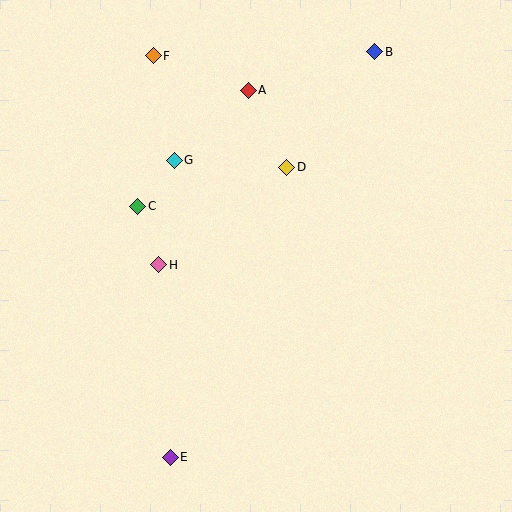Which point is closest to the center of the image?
Point D at (287, 167) is closest to the center.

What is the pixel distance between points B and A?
The distance between B and A is 132 pixels.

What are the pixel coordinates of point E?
Point E is at (170, 457).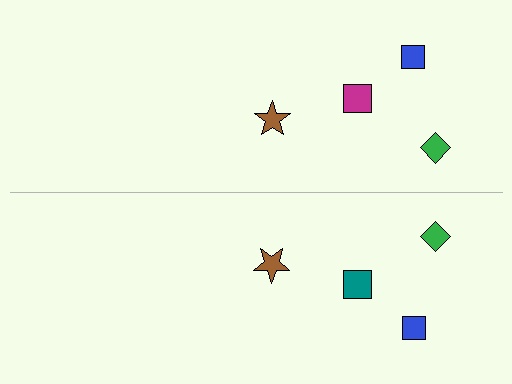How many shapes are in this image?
There are 8 shapes in this image.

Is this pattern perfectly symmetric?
No, the pattern is not perfectly symmetric. The teal square on the bottom side breaks the symmetry — its mirror counterpart is magenta.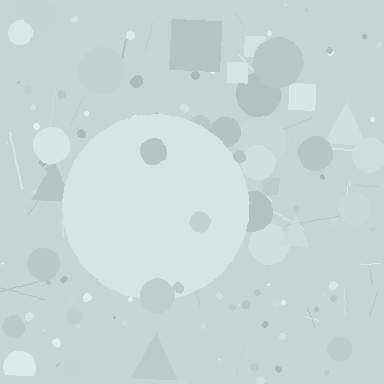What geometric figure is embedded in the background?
A circle is embedded in the background.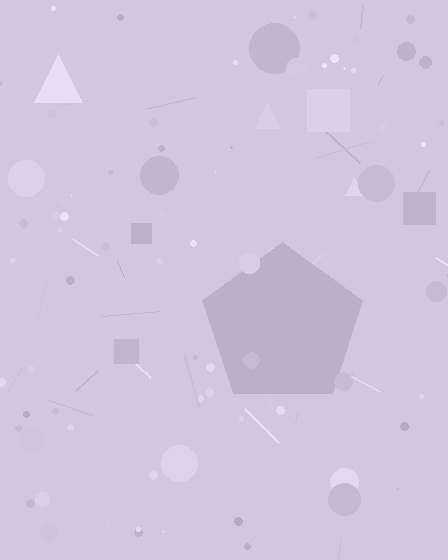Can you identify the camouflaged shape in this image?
The camouflaged shape is a pentagon.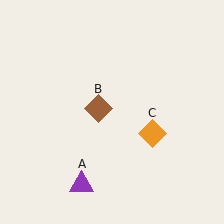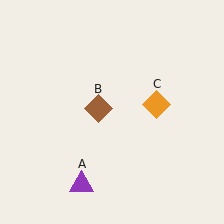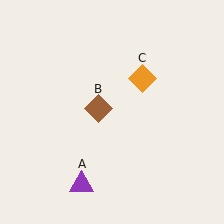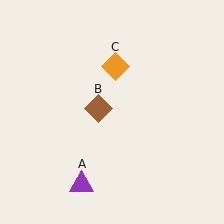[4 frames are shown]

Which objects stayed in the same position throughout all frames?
Purple triangle (object A) and brown diamond (object B) remained stationary.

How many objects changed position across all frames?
1 object changed position: orange diamond (object C).